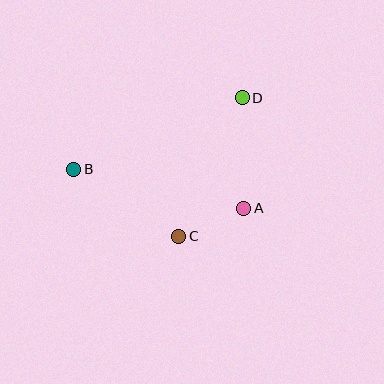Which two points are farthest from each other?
Points B and D are farthest from each other.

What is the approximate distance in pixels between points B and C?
The distance between B and C is approximately 125 pixels.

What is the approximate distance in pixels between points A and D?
The distance between A and D is approximately 110 pixels.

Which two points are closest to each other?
Points A and C are closest to each other.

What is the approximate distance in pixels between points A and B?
The distance between A and B is approximately 175 pixels.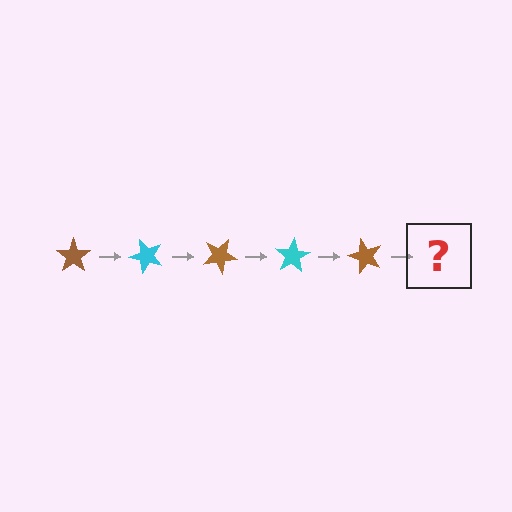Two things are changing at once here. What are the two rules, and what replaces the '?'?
The two rules are that it rotates 50 degrees each step and the color cycles through brown and cyan. The '?' should be a cyan star, rotated 250 degrees from the start.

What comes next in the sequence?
The next element should be a cyan star, rotated 250 degrees from the start.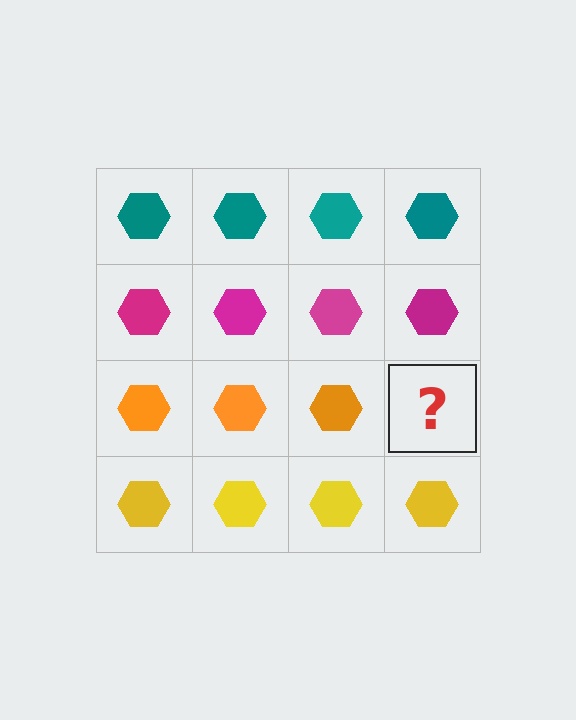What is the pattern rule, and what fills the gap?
The rule is that each row has a consistent color. The gap should be filled with an orange hexagon.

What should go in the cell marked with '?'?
The missing cell should contain an orange hexagon.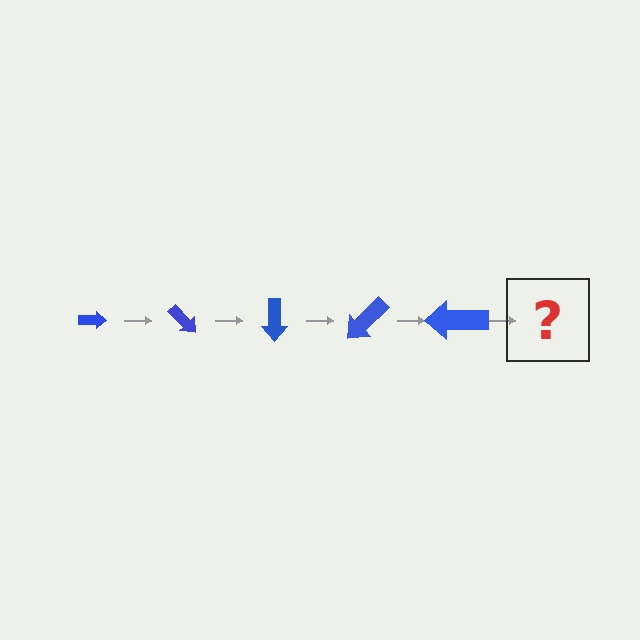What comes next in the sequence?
The next element should be an arrow, larger than the previous one and rotated 225 degrees from the start.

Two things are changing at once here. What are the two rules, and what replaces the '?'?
The two rules are that the arrow grows larger each step and it rotates 45 degrees each step. The '?' should be an arrow, larger than the previous one and rotated 225 degrees from the start.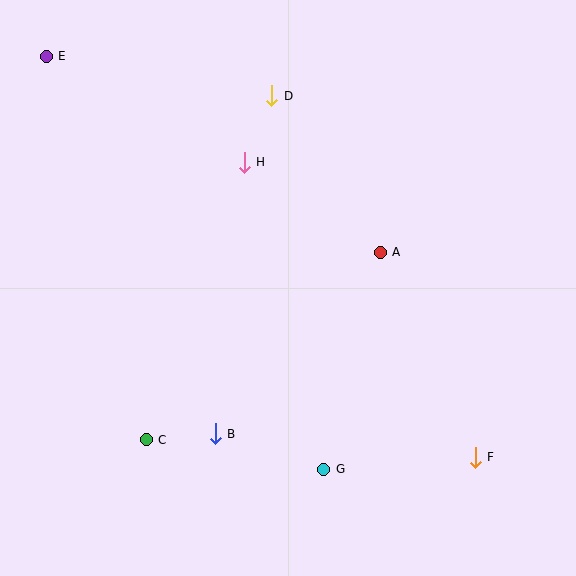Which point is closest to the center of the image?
Point A at (380, 252) is closest to the center.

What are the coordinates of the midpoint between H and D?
The midpoint between H and D is at (258, 129).